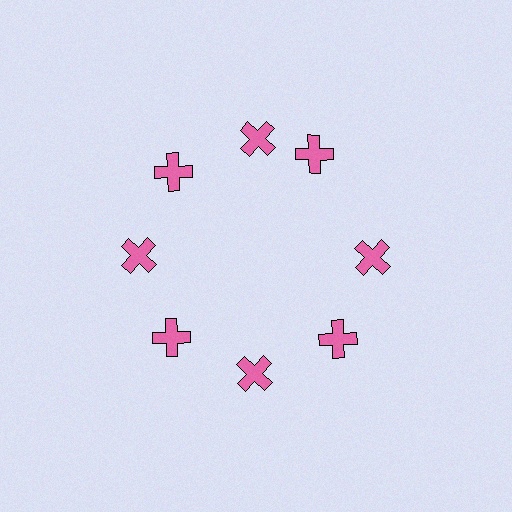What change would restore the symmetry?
The symmetry would be restored by rotating it back into even spacing with its neighbors so that all 8 crosses sit at equal angles and equal distance from the center.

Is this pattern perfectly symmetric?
No. The 8 pink crosses are arranged in a ring, but one element near the 2 o'clock position is rotated out of alignment along the ring, breaking the 8-fold rotational symmetry.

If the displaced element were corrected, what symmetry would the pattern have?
It would have 8-fold rotational symmetry — the pattern would map onto itself every 45 degrees.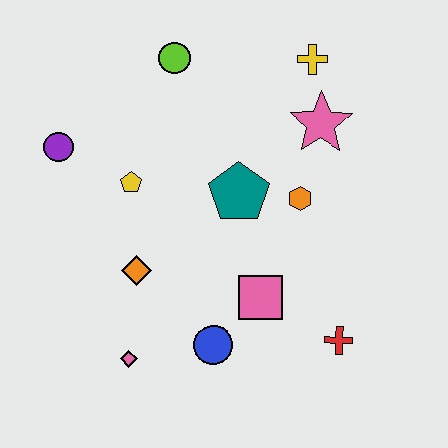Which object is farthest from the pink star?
The pink diamond is farthest from the pink star.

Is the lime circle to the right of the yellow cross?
No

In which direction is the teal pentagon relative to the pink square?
The teal pentagon is above the pink square.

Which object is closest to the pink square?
The blue circle is closest to the pink square.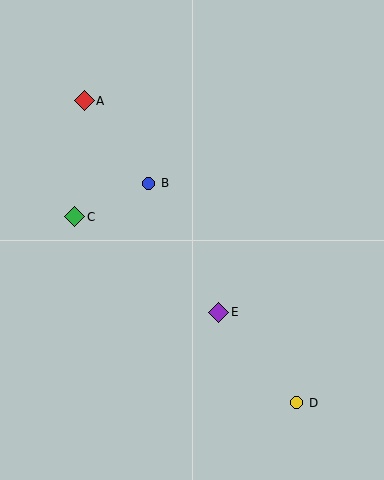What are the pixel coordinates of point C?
Point C is at (75, 217).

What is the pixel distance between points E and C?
The distance between E and C is 173 pixels.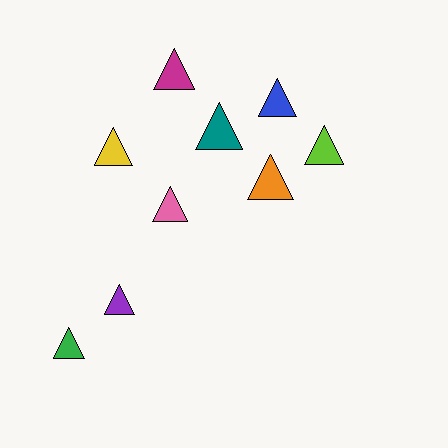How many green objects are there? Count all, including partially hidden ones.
There is 1 green object.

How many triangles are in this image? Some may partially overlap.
There are 9 triangles.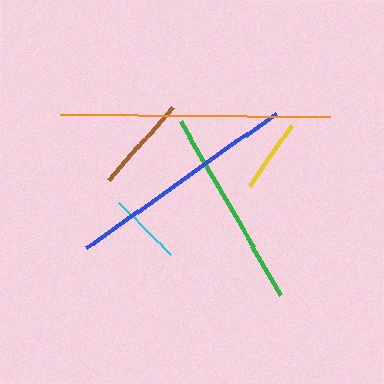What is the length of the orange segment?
The orange segment is approximately 270 pixels long.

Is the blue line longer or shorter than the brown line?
The blue line is longer than the brown line.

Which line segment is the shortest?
The yellow line is the shortest at approximately 73 pixels.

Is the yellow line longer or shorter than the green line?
The green line is longer than the yellow line.